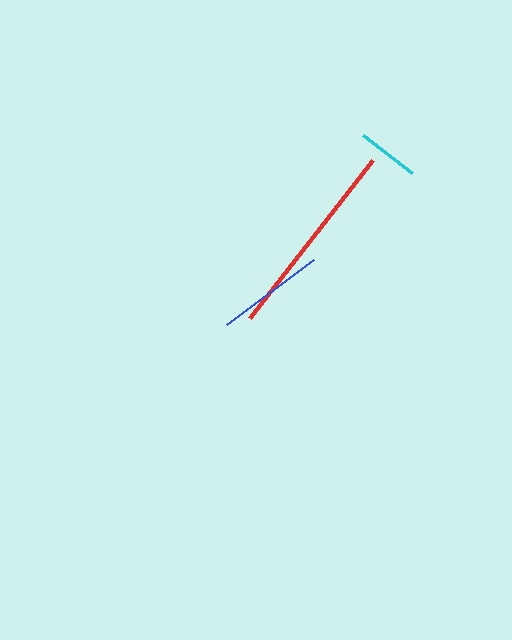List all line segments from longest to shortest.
From longest to shortest: red, blue, cyan.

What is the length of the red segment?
The red segment is approximately 200 pixels long.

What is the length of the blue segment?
The blue segment is approximately 108 pixels long.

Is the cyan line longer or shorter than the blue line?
The blue line is longer than the cyan line.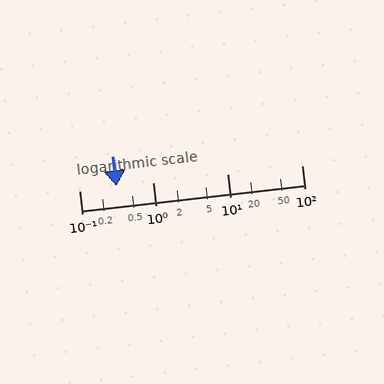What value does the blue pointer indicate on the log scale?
The pointer indicates approximately 0.32.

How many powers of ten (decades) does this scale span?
The scale spans 3 decades, from 0.1 to 100.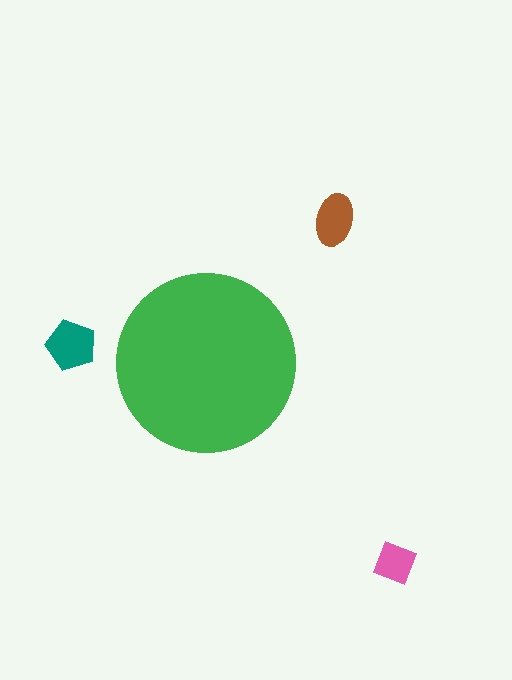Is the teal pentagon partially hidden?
No, the teal pentagon is fully visible.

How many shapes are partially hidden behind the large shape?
0 shapes are partially hidden.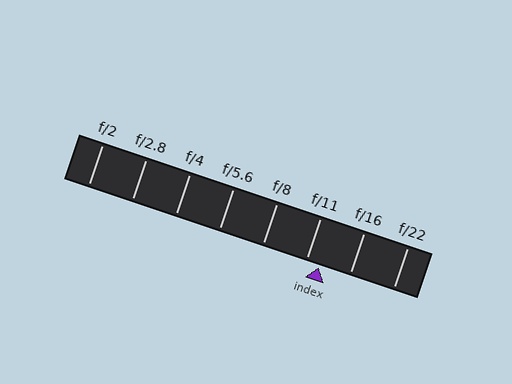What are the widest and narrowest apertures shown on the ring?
The widest aperture shown is f/2 and the narrowest is f/22.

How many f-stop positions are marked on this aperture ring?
There are 8 f-stop positions marked.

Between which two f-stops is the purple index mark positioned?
The index mark is between f/11 and f/16.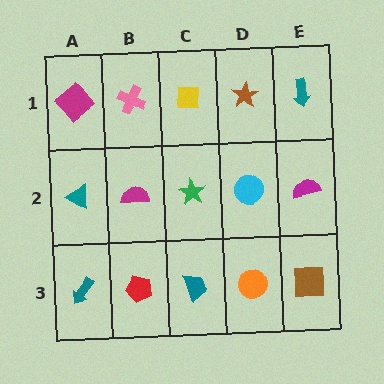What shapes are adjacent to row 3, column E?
A magenta semicircle (row 2, column E), an orange circle (row 3, column D).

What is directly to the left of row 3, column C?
A red pentagon.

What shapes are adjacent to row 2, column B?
A pink cross (row 1, column B), a red pentagon (row 3, column B), a teal triangle (row 2, column A), a green star (row 2, column C).